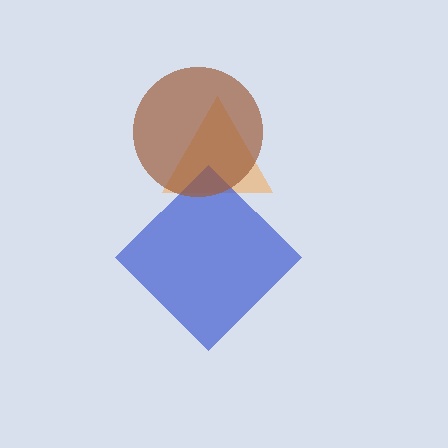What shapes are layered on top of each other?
The layered shapes are: an orange triangle, a blue diamond, a brown circle.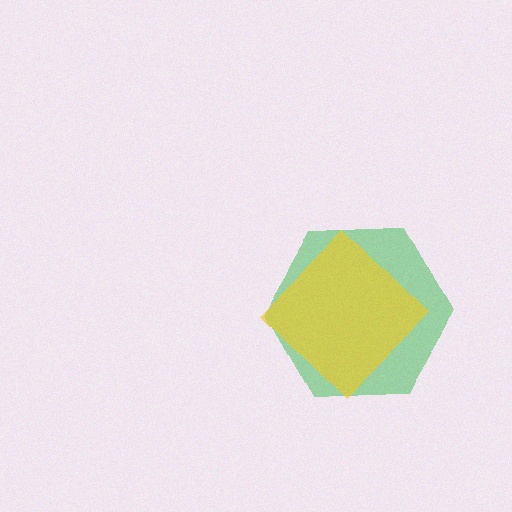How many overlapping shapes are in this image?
There are 2 overlapping shapes in the image.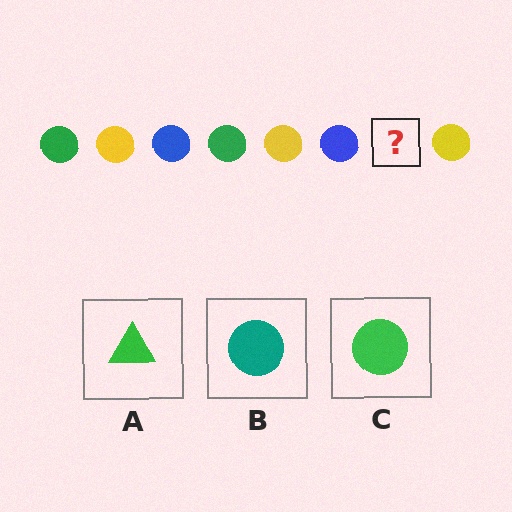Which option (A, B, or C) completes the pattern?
C.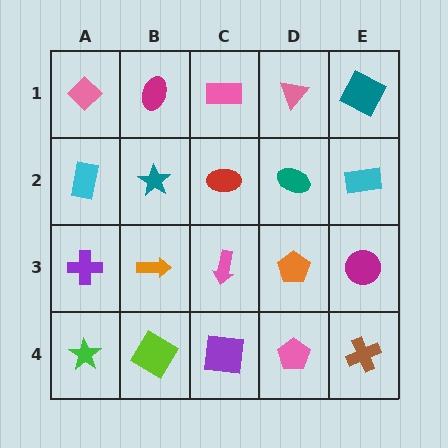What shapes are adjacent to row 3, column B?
A teal star (row 2, column B), a lime diamond (row 4, column B), a purple cross (row 3, column A), a pink arrow (row 3, column C).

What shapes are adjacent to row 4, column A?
A purple cross (row 3, column A), a lime diamond (row 4, column B).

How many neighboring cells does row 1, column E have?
2.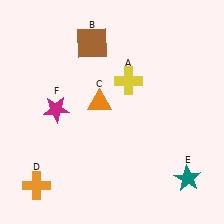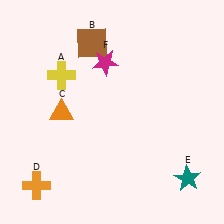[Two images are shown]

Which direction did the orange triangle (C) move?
The orange triangle (C) moved left.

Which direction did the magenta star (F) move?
The magenta star (F) moved right.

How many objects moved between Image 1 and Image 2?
3 objects moved between the two images.